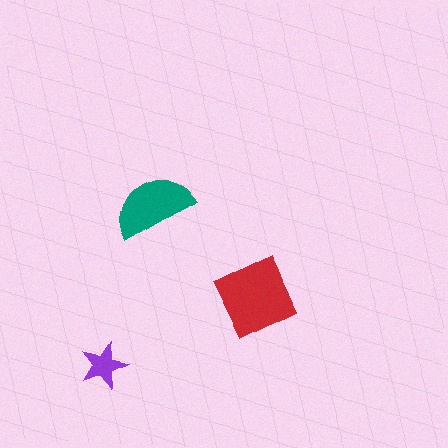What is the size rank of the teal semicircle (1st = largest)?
2nd.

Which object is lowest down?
The purple star is bottommost.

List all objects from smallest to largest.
The purple star, the teal semicircle, the red square.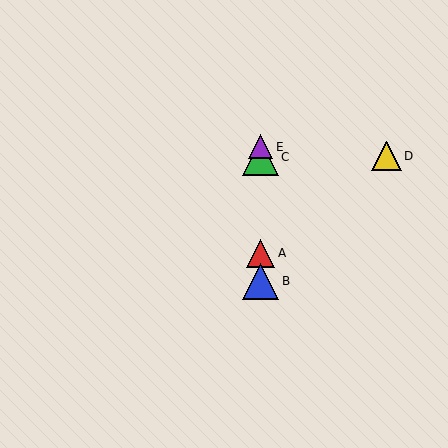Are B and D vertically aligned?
No, B is at x≈261 and D is at x≈386.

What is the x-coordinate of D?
Object D is at x≈386.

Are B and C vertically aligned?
Yes, both are at x≈261.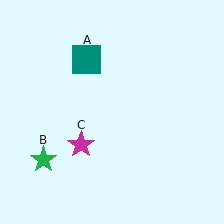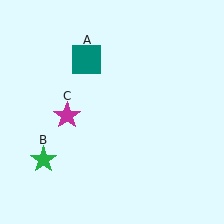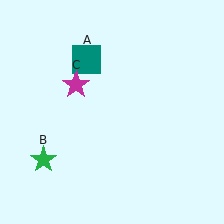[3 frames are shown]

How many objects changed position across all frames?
1 object changed position: magenta star (object C).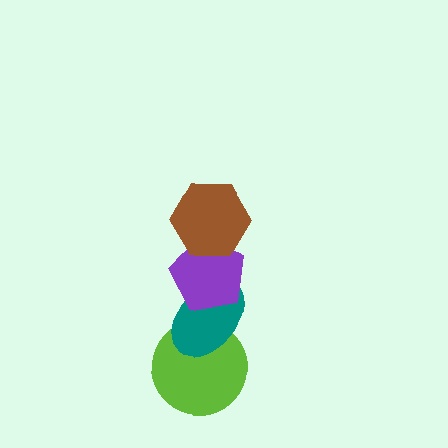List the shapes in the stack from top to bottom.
From top to bottom: the brown hexagon, the purple pentagon, the teal ellipse, the lime circle.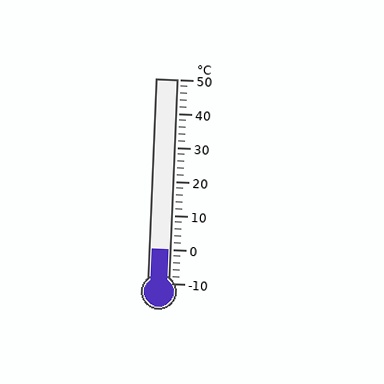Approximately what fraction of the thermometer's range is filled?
The thermometer is filled to approximately 15% of its range.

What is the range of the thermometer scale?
The thermometer scale ranges from -10°C to 50°C.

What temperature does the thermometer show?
The thermometer shows approximately 0°C.